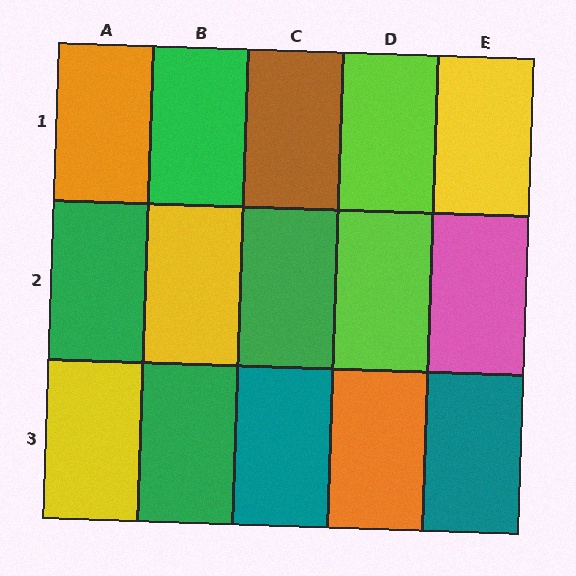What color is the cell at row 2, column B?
Yellow.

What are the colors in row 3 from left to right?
Yellow, green, teal, orange, teal.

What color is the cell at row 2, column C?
Green.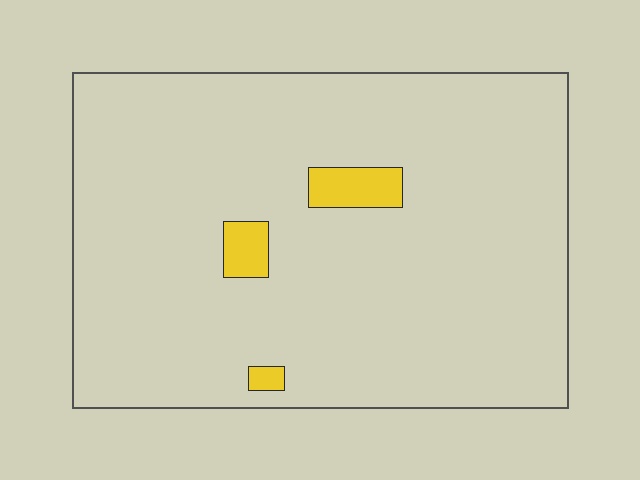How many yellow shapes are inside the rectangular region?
3.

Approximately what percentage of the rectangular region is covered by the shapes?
Approximately 5%.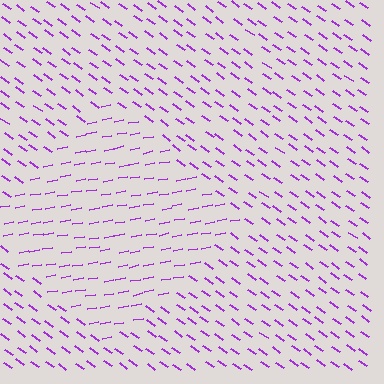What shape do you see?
I see a diamond.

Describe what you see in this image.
The image is filled with small purple line segments. A diamond region in the image has lines oriented differently from the surrounding lines, creating a visible texture boundary.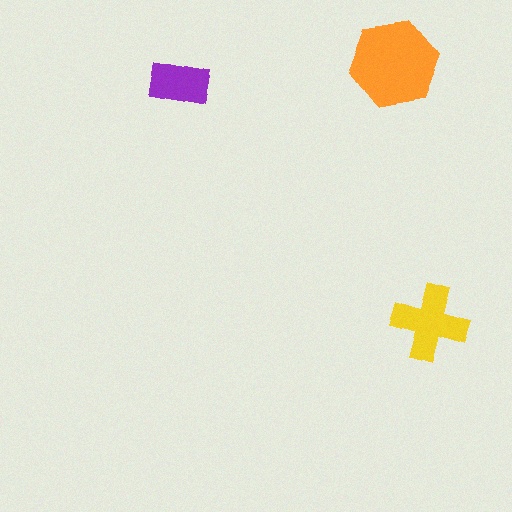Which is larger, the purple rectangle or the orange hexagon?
The orange hexagon.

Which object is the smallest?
The purple rectangle.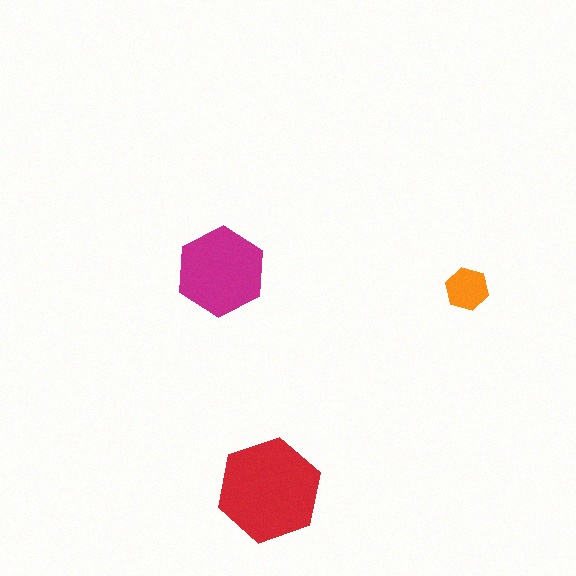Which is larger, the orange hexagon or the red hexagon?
The red one.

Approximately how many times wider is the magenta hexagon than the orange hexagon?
About 2 times wider.